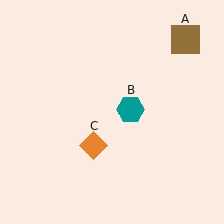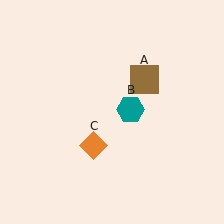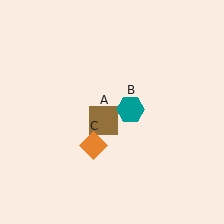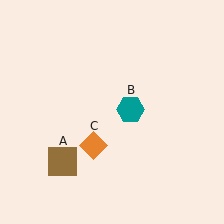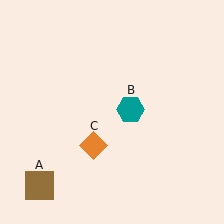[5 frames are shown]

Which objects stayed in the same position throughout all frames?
Teal hexagon (object B) and orange diamond (object C) remained stationary.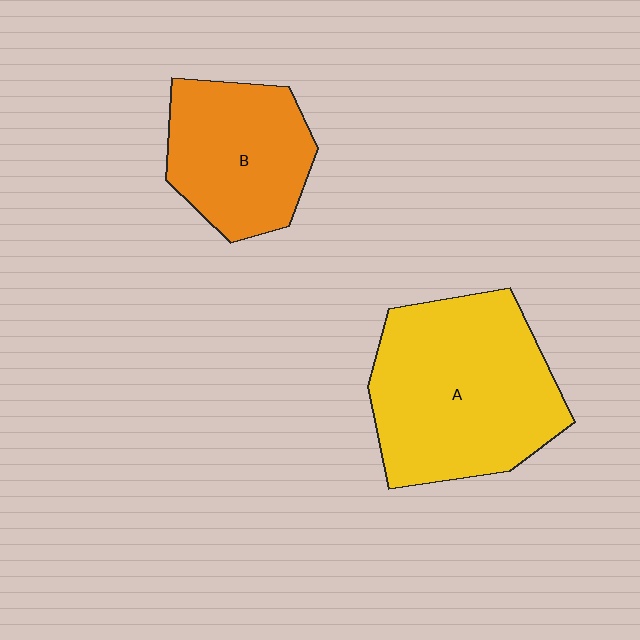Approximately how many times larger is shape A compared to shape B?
Approximately 1.6 times.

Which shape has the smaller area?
Shape B (orange).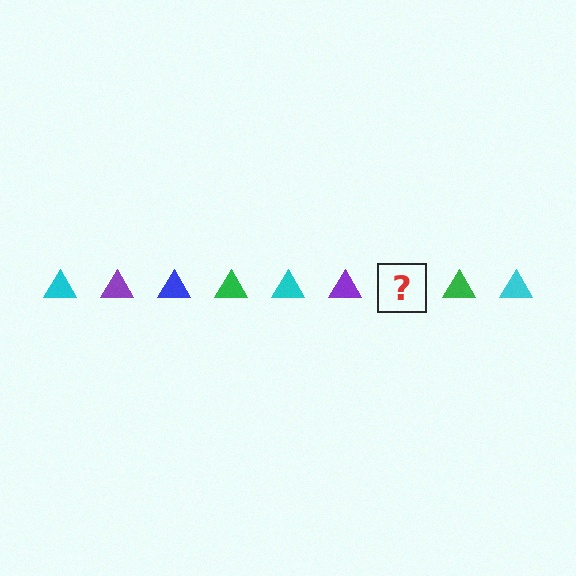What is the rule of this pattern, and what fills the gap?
The rule is that the pattern cycles through cyan, purple, blue, green triangles. The gap should be filled with a blue triangle.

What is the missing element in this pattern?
The missing element is a blue triangle.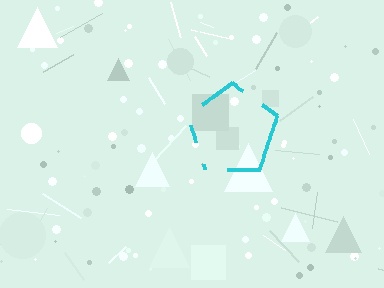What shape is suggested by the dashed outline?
The dashed outline suggests a pentagon.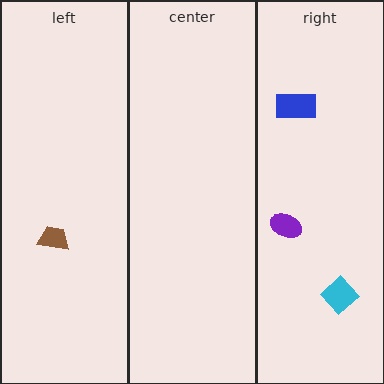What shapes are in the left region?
The brown trapezoid.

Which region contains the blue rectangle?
The right region.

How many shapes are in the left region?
1.